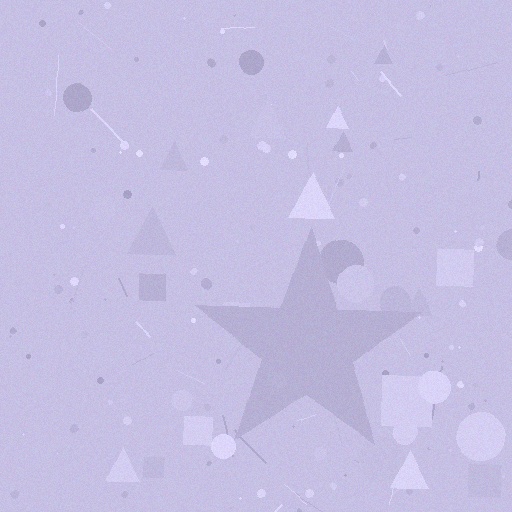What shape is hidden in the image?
A star is hidden in the image.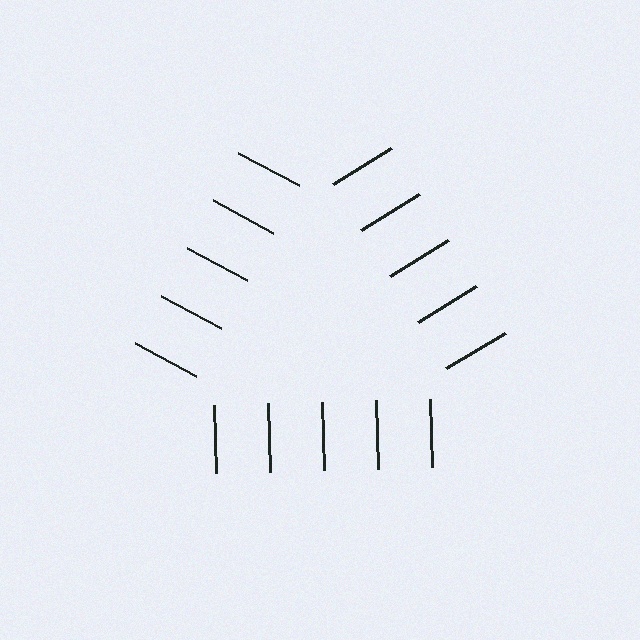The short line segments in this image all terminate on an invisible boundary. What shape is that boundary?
An illusory triangle — the line segments terminate on its edges but no continuous stroke is drawn.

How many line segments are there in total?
15 — 5 along each of the 3 edges.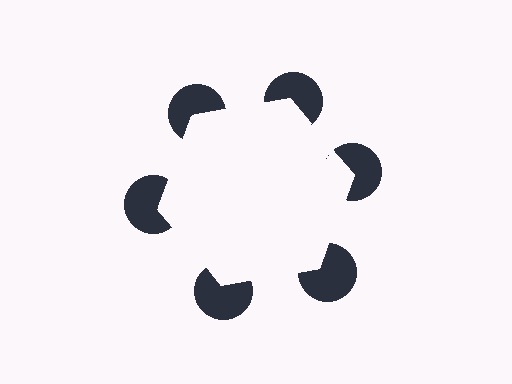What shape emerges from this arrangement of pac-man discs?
An illusory hexagon — its edges are inferred from the aligned wedge cuts in the pac-man discs, not physically drawn.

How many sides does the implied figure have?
6 sides.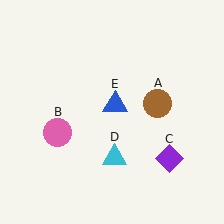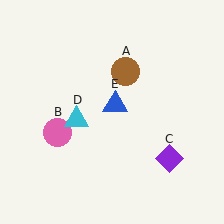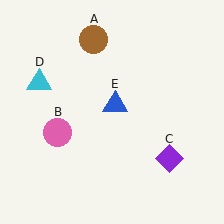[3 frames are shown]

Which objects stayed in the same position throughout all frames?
Pink circle (object B) and purple diamond (object C) and blue triangle (object E) remained stationary.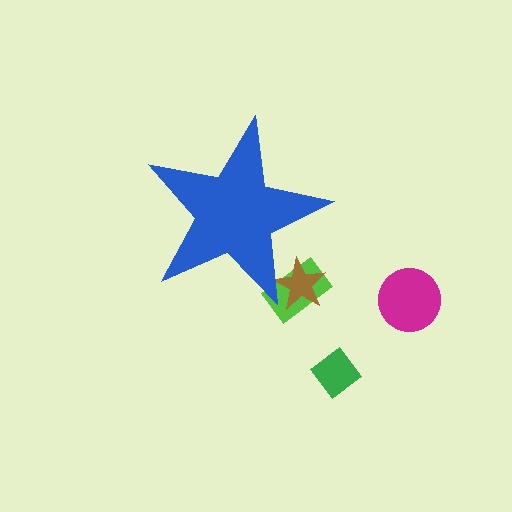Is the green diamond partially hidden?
No, the green diamond is fully visible.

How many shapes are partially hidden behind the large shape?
2 shapes are partially hidden.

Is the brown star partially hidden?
Yes, the brown star is partially hidden behind the blue star.